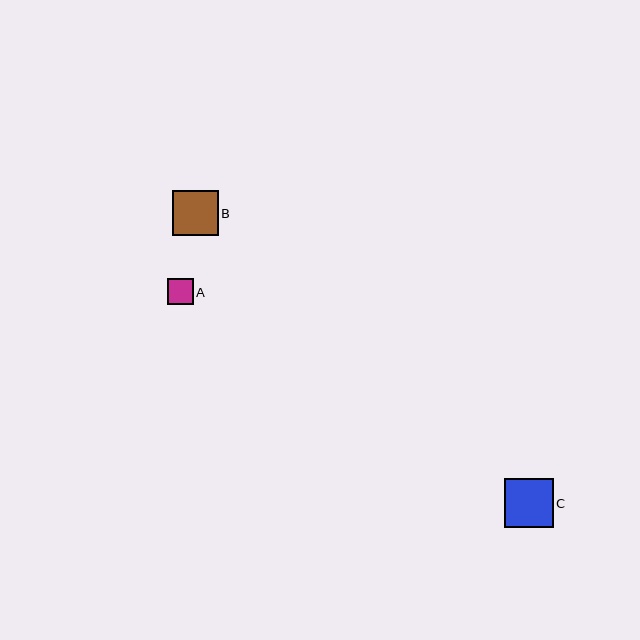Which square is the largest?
Square C is the largest with a size of approximately 49 pixels.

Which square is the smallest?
Square A is the smallest with a size of approximately 26 pixels.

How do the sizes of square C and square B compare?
Square C and square B are approximately the same size.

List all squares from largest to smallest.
From largest to smallest: C, B, A.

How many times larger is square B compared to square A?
Square B is approximately 1.7 times the size of square A.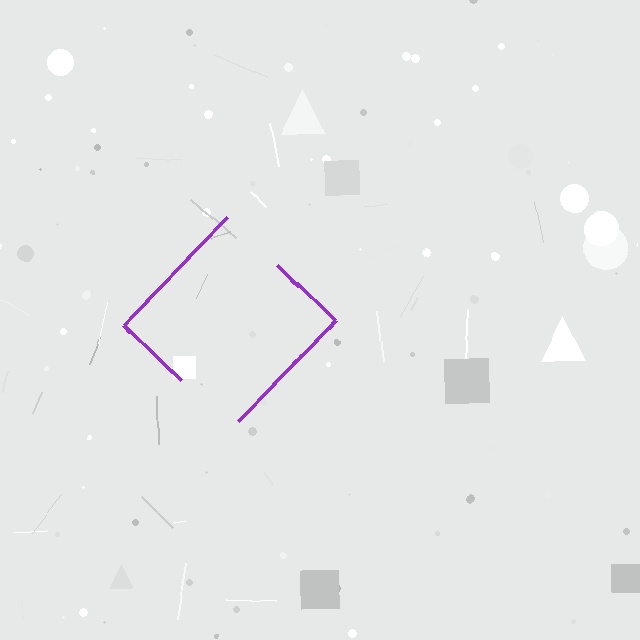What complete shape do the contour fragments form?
The contour fragments form a diamond.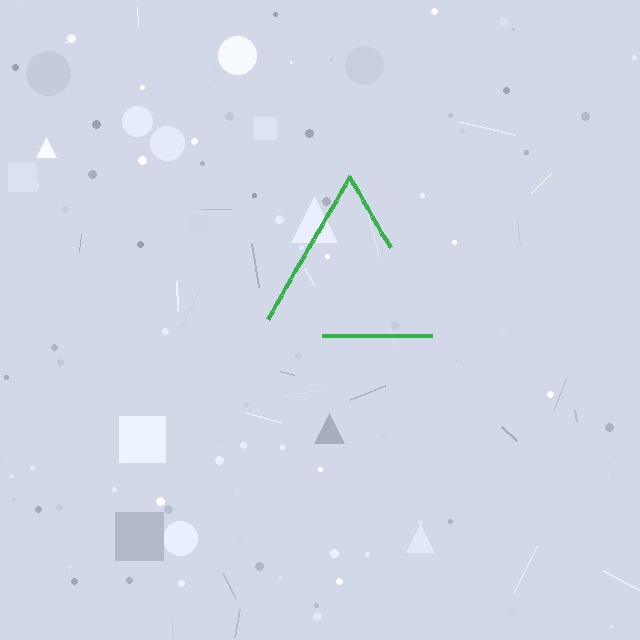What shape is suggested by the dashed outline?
The dashed outline suggests a triangle.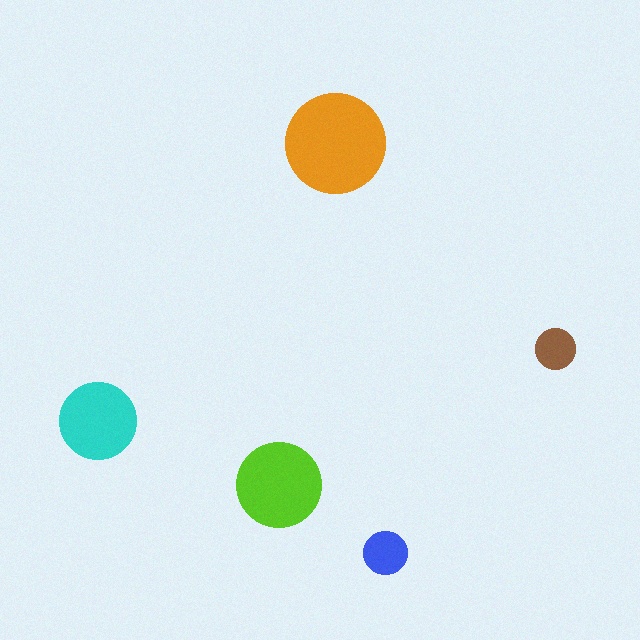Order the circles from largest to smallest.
the orange one, the lime one, the cyan one, the blue one, the brown one.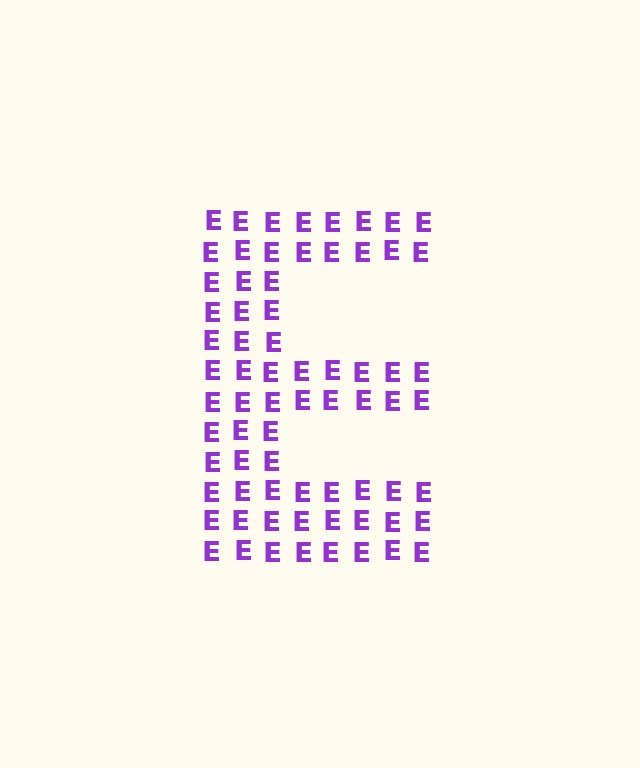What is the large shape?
The large shape is the letter E.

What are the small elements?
The small elements are letter E's.